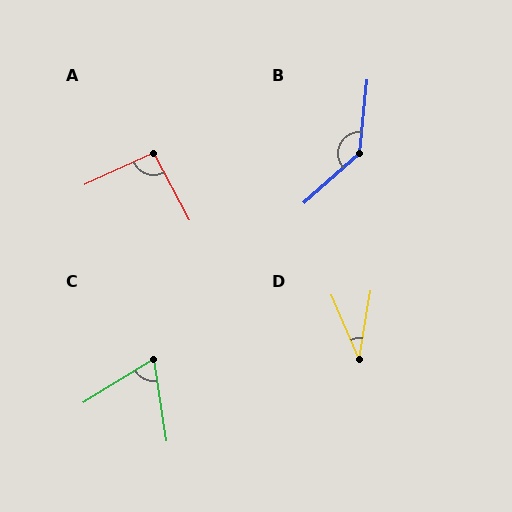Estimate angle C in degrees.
Approximately 67 degrees.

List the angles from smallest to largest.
D (33°), C (67°), A (94°), B (137°).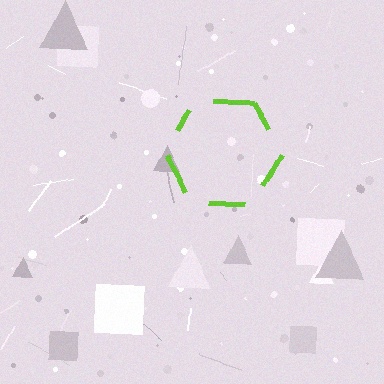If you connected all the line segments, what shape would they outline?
They would outline a hexagon.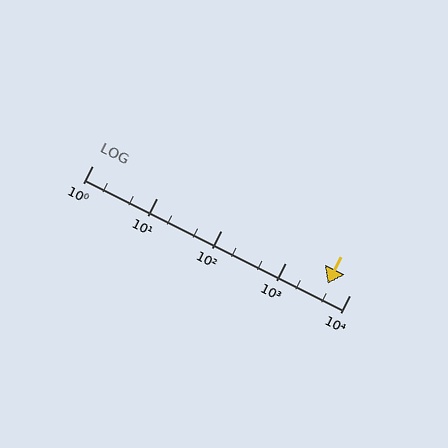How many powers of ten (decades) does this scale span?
The scale spans 4 decades, from 1 to 10000.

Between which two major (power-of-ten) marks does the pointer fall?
The pointer is between 1000 and 10000.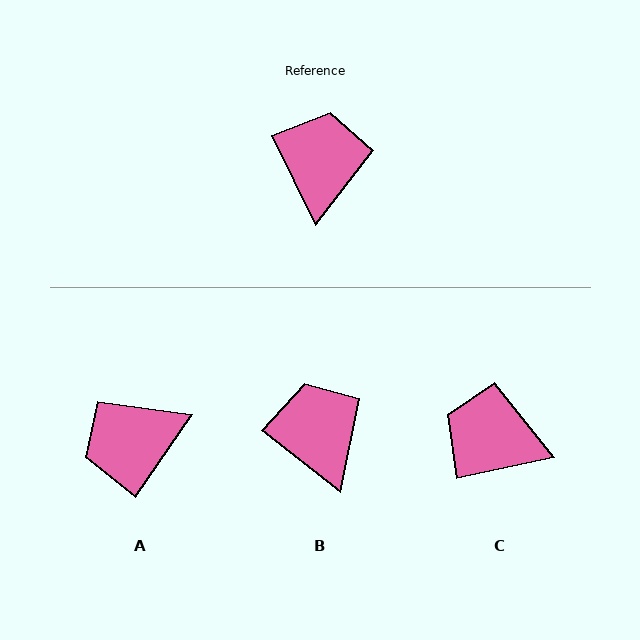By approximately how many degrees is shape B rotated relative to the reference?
Approximately 26 degrees counter-clockwise.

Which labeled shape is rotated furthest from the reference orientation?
A, about 120 degrees away.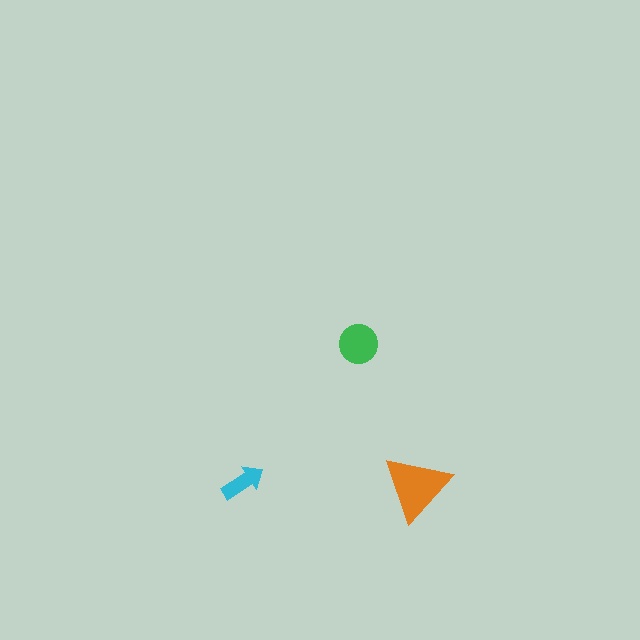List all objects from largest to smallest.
The orange triangle, the green circle, the cyan arrow.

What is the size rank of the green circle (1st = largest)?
2nd.